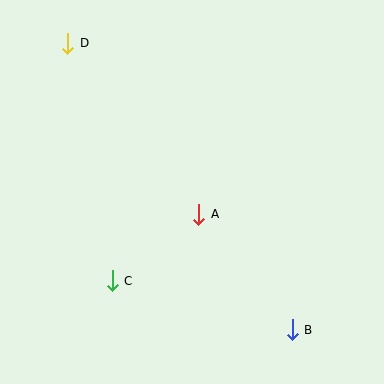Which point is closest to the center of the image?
Point A at (199, 214) is closest to the center.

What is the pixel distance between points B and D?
The distance between B and D is 364 pixels.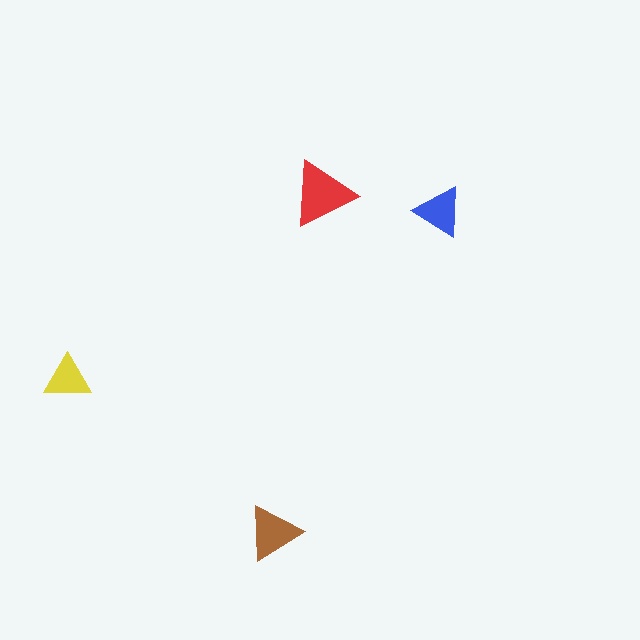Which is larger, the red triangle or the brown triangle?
The red one.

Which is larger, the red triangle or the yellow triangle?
The red one.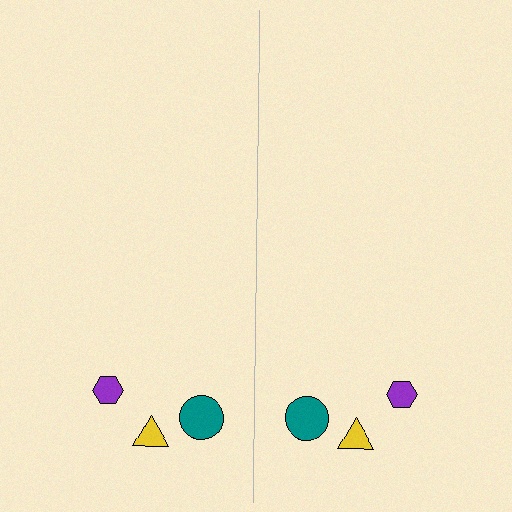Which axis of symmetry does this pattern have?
The pattern has a vertical axis of symmetry running through the center of the image.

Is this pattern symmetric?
Yes, this pattern has bilateral (reflection) symmetry.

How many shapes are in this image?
There are 6 shapes in this image.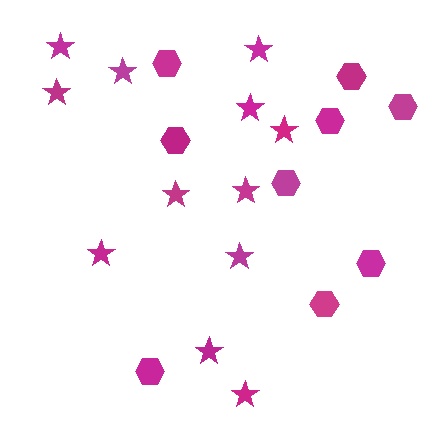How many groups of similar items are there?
There are 2 groups: one group of hexagons (9) and one group of stars (12).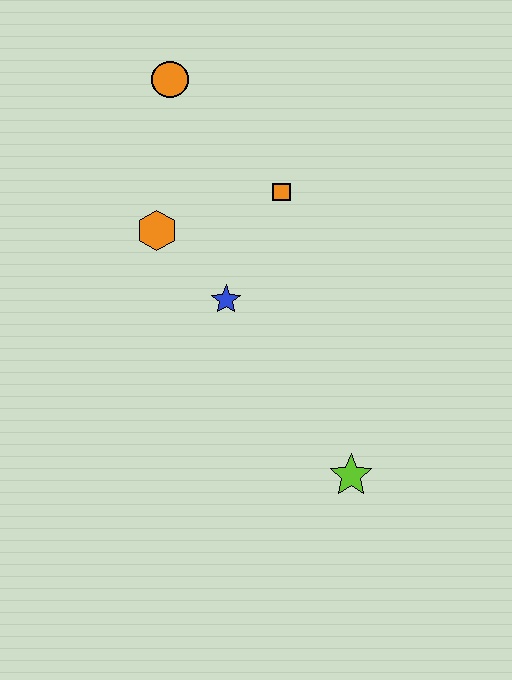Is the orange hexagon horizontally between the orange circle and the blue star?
No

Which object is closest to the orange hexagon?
The blue star is closest to the orange hexagon.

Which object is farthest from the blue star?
The orange circle is farthest from the blue star.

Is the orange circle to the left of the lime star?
Yes